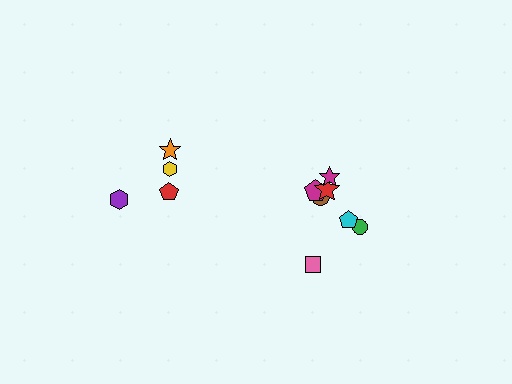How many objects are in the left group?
There are 4 objects.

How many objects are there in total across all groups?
There are 11 objects.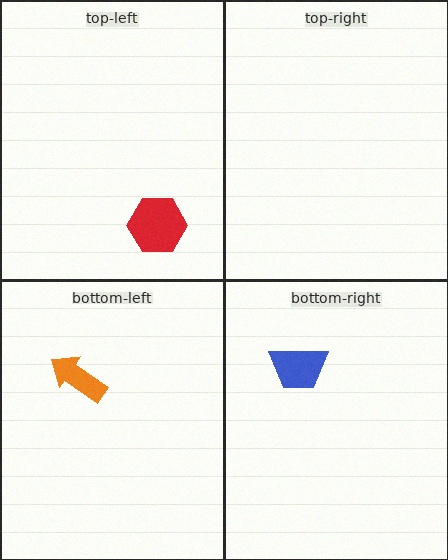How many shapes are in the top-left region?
1.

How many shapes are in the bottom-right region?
1.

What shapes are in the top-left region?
The red hexagon.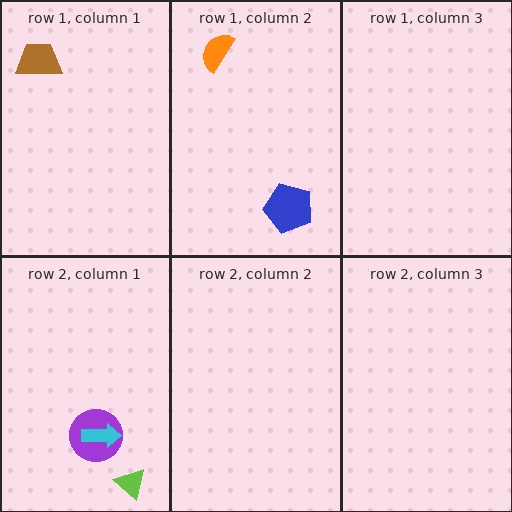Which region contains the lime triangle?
The row 2, column 1 region.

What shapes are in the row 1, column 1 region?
The brown trapezoid.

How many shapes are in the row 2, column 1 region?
3.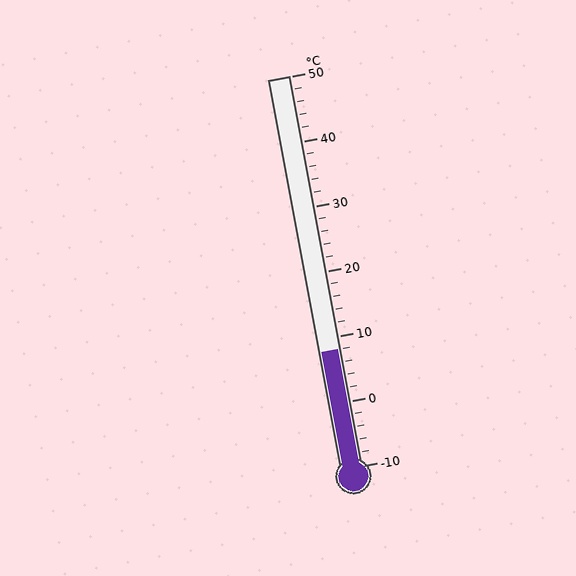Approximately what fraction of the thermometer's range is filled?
The thermometer is filled to approximately 30% of its range.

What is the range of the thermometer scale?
The thermometer scale ranges from -10°C to 50°C.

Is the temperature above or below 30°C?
The temperature is below 30°C.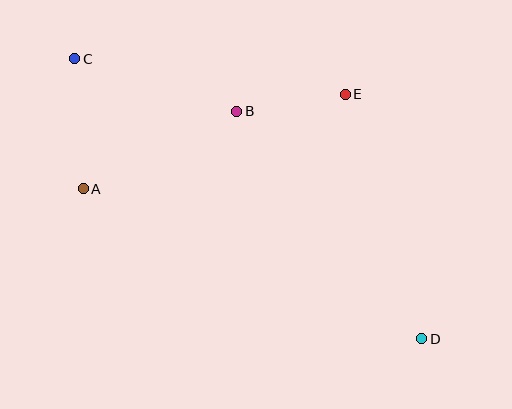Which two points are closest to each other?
Points B and E are closest to each other.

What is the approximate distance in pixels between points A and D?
The distance between A and D is approximately 370 pixels.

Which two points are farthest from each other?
Points C and D are farthest from each other.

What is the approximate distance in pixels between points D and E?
The distance between D and E is approximately 256 pixels.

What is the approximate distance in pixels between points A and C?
The distance between A and C is approximately 130 pixels.